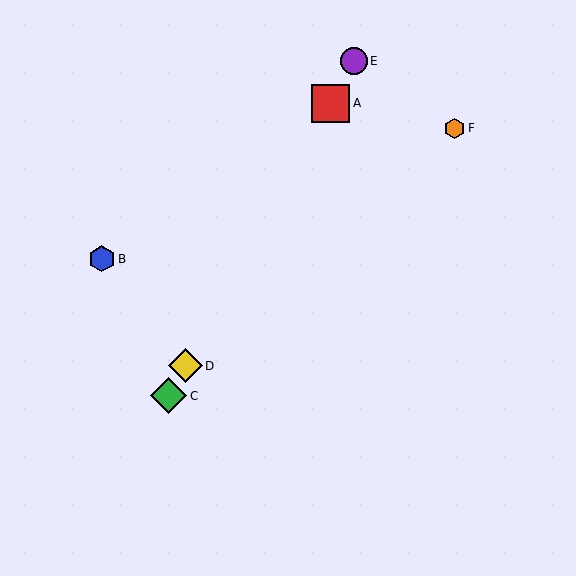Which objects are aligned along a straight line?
Objects A, C, D, E are aligned along a straight line.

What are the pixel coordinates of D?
Object D is at (186, 366).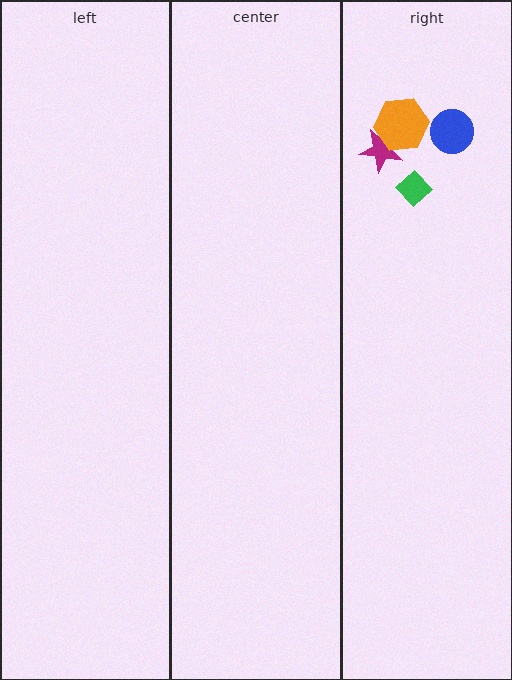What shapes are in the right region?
The green diamond, the blue circle, the magenta star, the orange hexagon.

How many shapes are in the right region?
4.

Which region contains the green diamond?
The right region.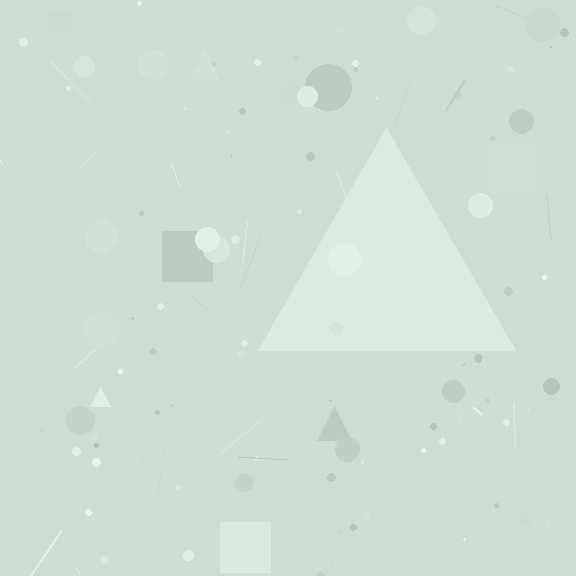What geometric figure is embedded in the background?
A triangle is embedded in the background.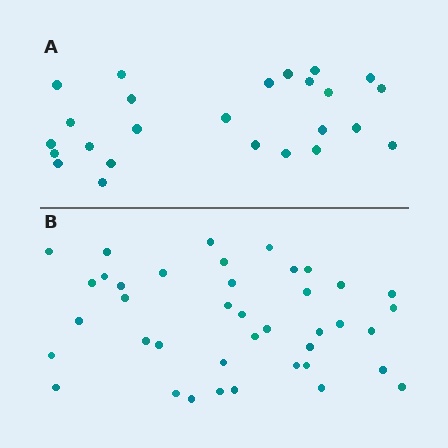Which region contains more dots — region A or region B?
Region B (the bottom region) has more dots.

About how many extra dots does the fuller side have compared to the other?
Region B has approximately 15 more dots than region A.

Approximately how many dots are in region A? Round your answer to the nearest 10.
About 20 dots. (The exact count is 25, which rounds to 20.)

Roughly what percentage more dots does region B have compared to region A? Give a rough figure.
About 60% more.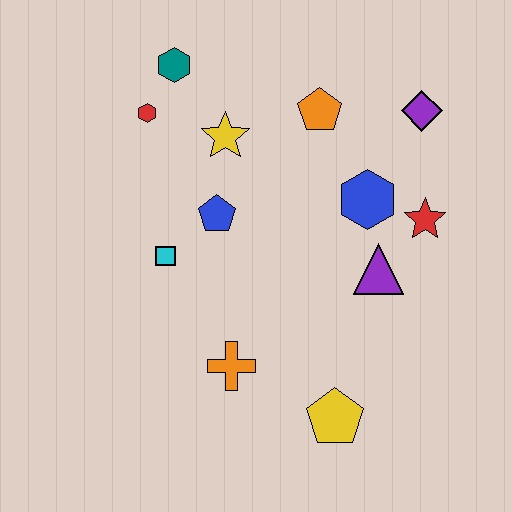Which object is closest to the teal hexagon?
The red hexagon is closest to the teal hexagon.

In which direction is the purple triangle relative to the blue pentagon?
The purple triangle is to the right of the blue pentagon.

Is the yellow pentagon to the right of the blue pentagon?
Yes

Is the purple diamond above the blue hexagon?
Yes